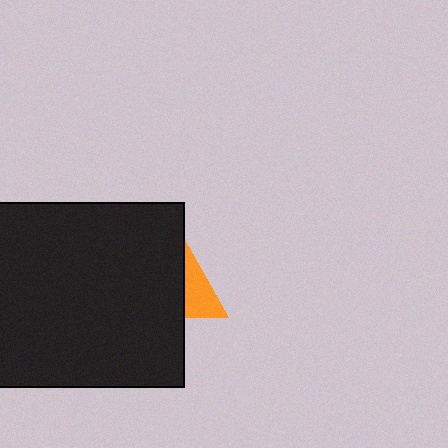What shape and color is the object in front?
The object in front is a black rectangle.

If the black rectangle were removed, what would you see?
You would see the complete orange triangle.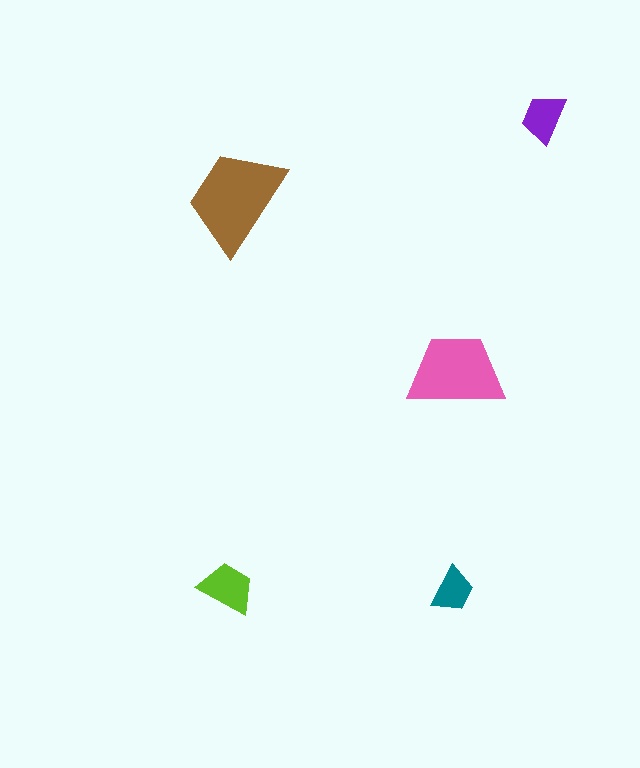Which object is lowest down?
The teal trapezoid is bottommost.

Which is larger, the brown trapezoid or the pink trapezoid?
The brown one.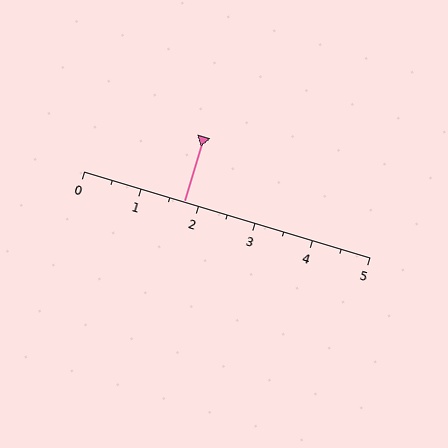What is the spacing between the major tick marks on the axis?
The major ticks are spaced 1 apart.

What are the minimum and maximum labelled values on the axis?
The axis runs from 0 to 5.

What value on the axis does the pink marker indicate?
The marker indicates approximately 1.8.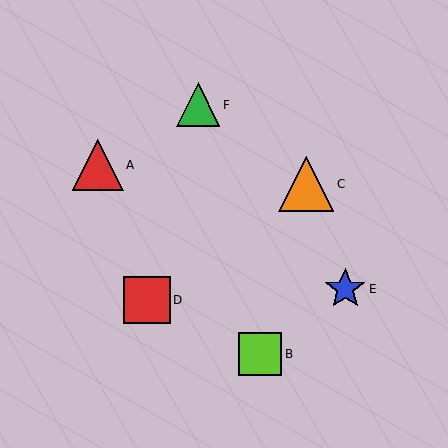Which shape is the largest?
The orange triangle (labeled C) is the largest.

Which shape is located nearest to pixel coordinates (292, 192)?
The orange triangle (labeled C) at (306, 184) is nearest to that location.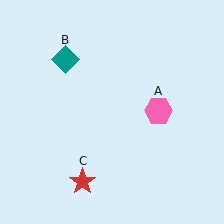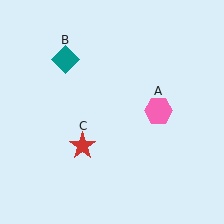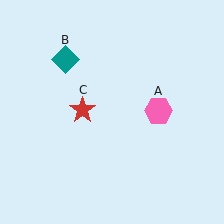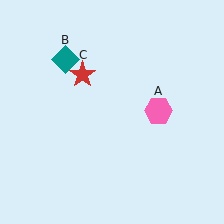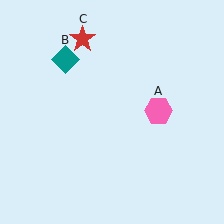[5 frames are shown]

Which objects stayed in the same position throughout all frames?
Pink hexagon (object A) and teal diamond (object B) remained stationary.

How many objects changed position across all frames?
1 object changed position: red star (object C).